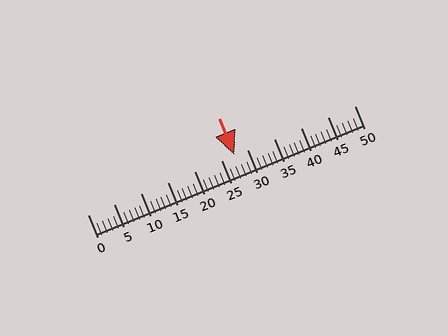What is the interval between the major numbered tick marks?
The major tick marks are spaced 5 units apart.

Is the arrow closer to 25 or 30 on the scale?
The arrow is closer to 30.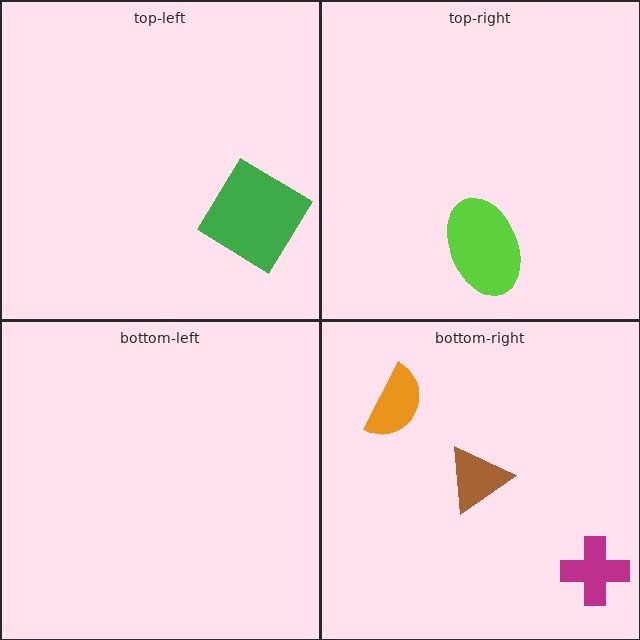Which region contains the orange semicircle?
The bottom-right region.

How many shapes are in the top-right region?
1.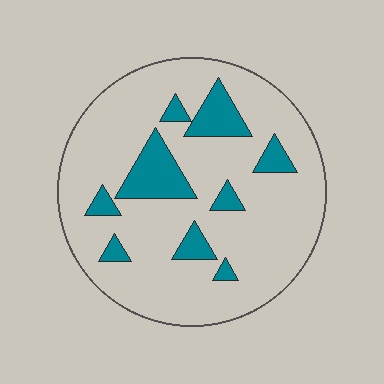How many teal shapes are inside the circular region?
9.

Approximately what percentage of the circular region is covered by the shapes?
Approximately 15%.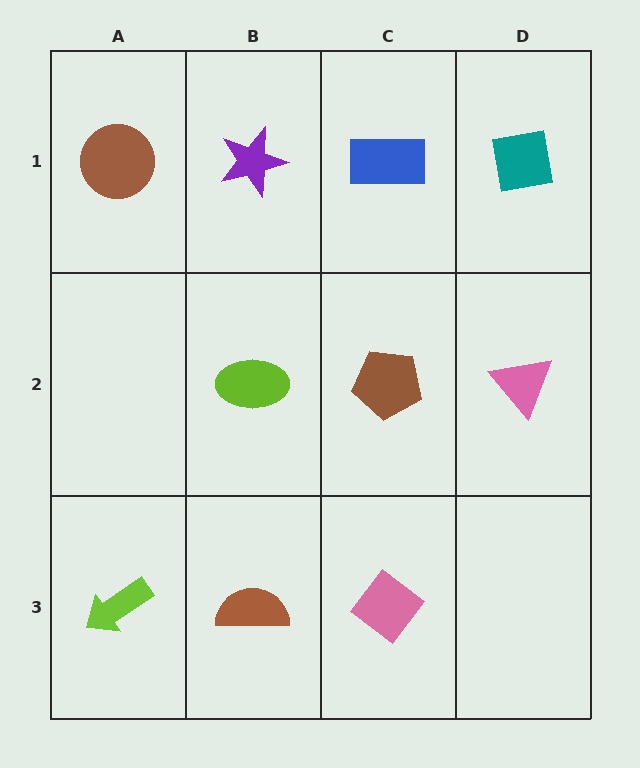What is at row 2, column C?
A brown pentagon.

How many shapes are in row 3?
3 shapes.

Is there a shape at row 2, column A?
No, that cell is empty.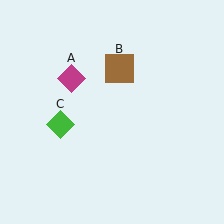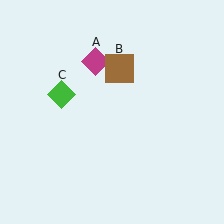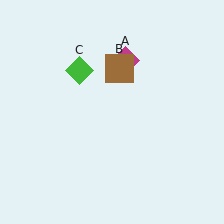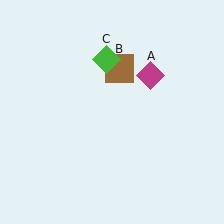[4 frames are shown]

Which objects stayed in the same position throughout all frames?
Brown square (object B) remained stationary.